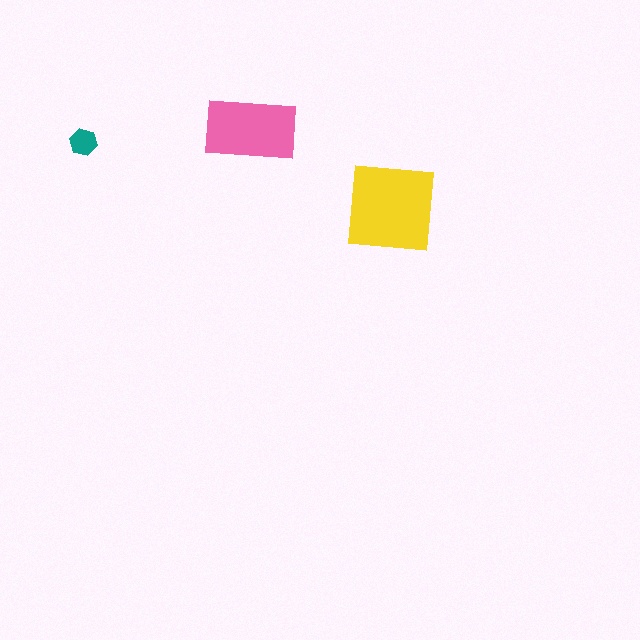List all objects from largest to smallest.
The yellow square, the pink rectangle, the teal hexagon.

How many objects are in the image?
There are 3 objects in the image.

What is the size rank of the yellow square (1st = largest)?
1st.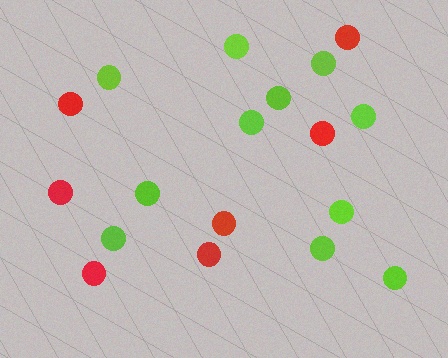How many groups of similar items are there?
There are 2 groups: one group of lime circles (11) and one group of red circles (7).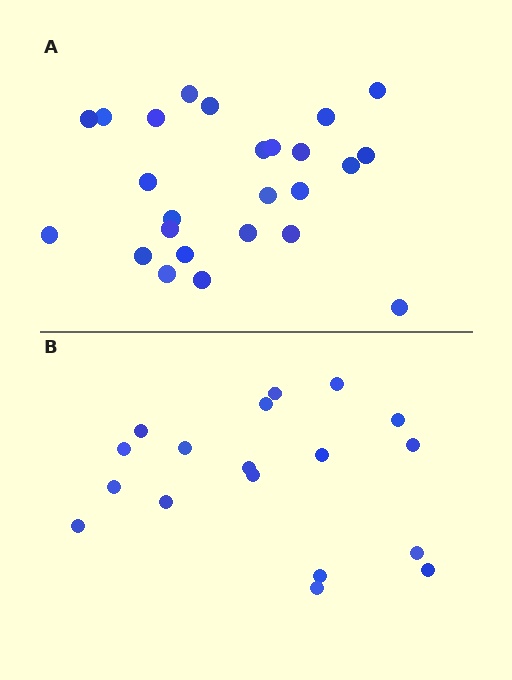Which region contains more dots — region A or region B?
Region A (the top region) has more dots.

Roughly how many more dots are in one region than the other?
Region A has roughly 8 or so more dots than region B.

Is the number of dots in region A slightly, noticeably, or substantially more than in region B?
Region A has noticeably more, but not dramatically so. The ratio is roughly 1.4 to 1.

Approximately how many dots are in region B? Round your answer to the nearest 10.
About 20 dots. (The exact count is 18, which rounds to 20.)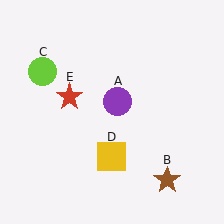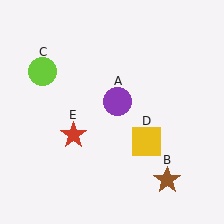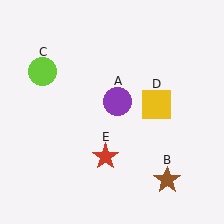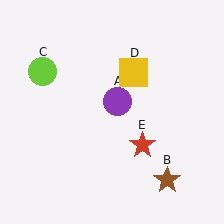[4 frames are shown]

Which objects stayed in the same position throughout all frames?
Purple circle (object A) and brown star (object B) and lime circle (object C) remained stationary.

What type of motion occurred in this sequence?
The yellow square (object D), red star (object E) rotated counterclockwise around the center of the scene.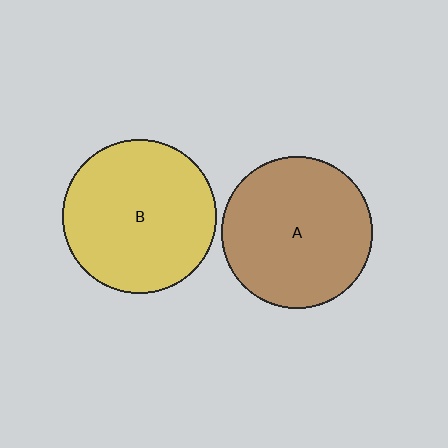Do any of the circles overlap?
No, none of the circles overlap.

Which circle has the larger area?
Circle B (yellow).